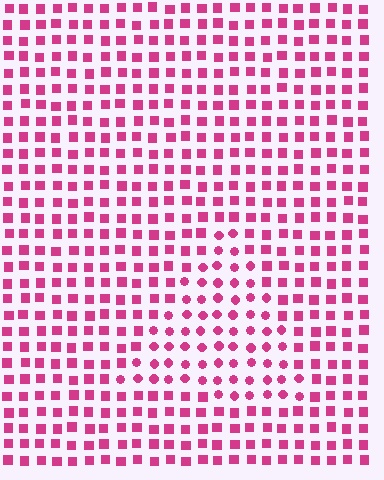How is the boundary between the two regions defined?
The boundary is defined by a change in element shape: circles inside vs. squares outside. All elements share the same color and spacing.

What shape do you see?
I see a triangle.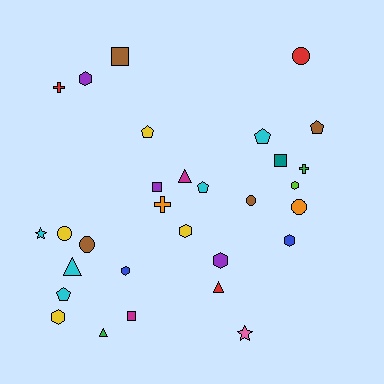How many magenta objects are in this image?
There are 2 magenta objects.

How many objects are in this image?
There are 30 objects.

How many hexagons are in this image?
There are 7 hexagons.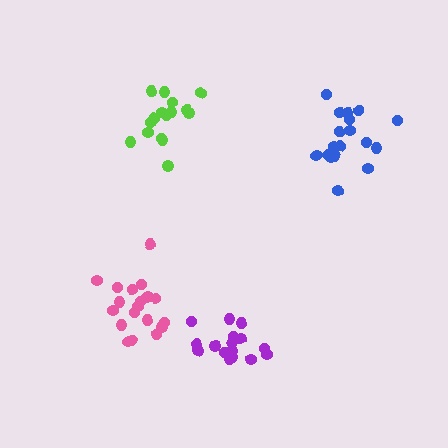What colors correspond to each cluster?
The clusters are colored: purple, pink, blue, lime.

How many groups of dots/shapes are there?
There are 4 groups.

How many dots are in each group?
Group 1: 16 dots, Group 2: 19 dots, Group 3: 18 dots, Group 4: 16 dots (69 total).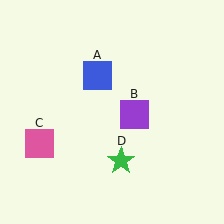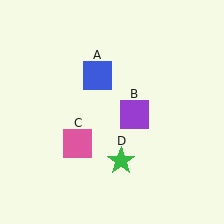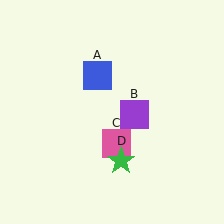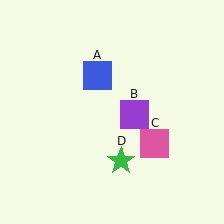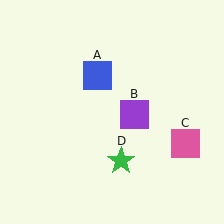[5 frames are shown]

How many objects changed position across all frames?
1 object changed position: pink square (object C).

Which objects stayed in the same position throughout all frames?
Blue square (object A) and purple square (object B) and green star (object D) remained stationary.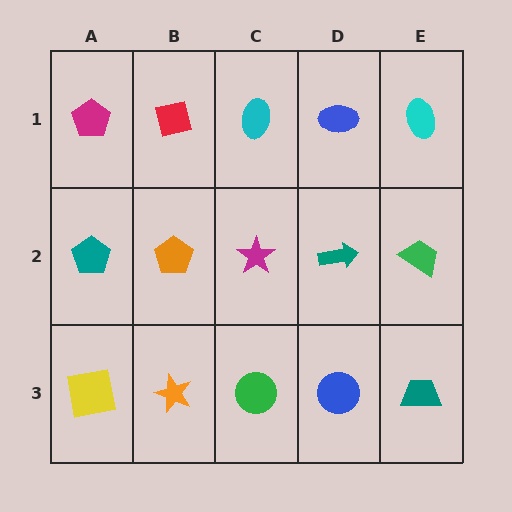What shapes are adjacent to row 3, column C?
A magenta star (row 2, column C), an orange star (row 3, column B), a blue circle (row 3, column D).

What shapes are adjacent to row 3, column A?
A teal pentagon (row 2, column A), an orange star (row 3, column B).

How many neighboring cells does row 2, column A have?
3.